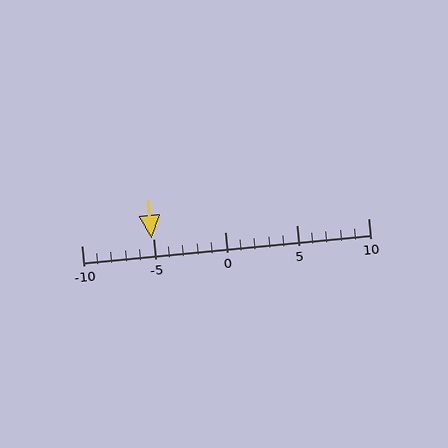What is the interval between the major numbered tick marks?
The major tick marks are spaced 5 units apart.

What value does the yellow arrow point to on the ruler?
The yellow arrow points to approximately -5.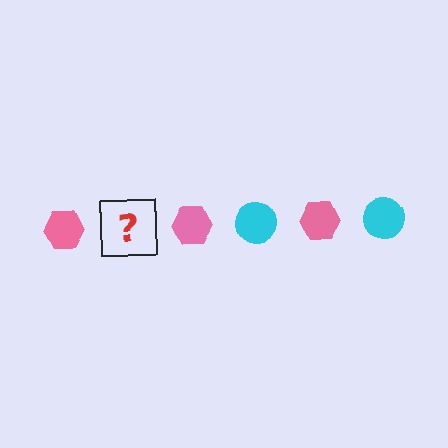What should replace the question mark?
The question mark should be replaced with a cyan circle.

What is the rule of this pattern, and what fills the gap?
The rule is that the pattern alternates between pink hexagon and cyan circle. The gap should be filled with a cyan circle.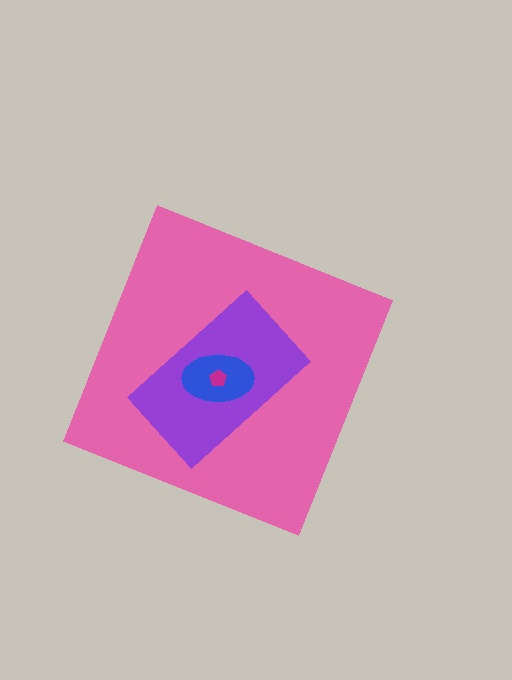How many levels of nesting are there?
4.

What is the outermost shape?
The pink diamond.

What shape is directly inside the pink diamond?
The purple rectangle.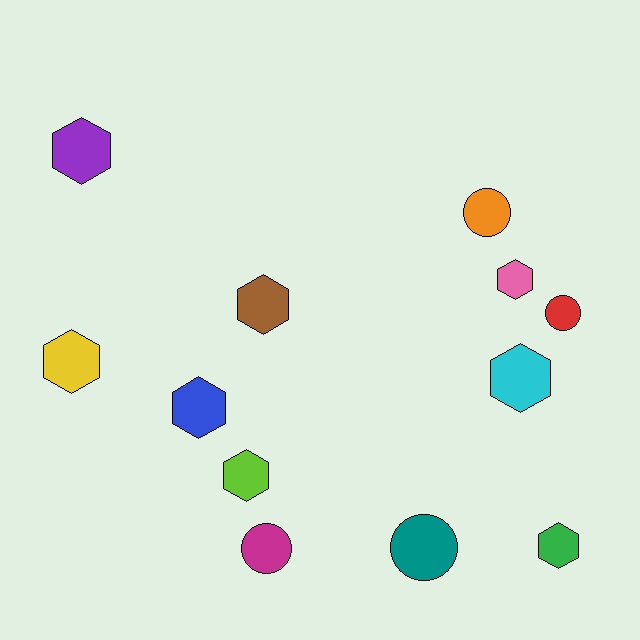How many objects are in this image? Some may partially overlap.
There are 12 objects.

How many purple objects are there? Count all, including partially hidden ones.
There is 1 purple object.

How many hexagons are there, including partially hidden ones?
There are 8 hexagons.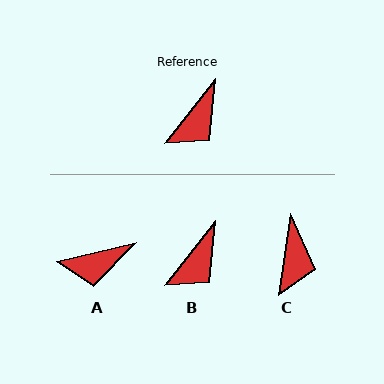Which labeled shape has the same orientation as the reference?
B.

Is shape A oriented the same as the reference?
No, it is off by about 39 degrees.